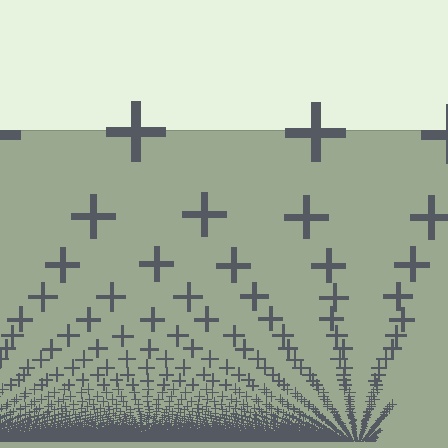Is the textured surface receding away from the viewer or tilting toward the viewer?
The surface appears to tilt toward the viewer. Texture elements get larger and sparser toward the top.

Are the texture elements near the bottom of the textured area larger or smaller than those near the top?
Smaller. The gradient is inverted — elements near the bottom are smaller and denser.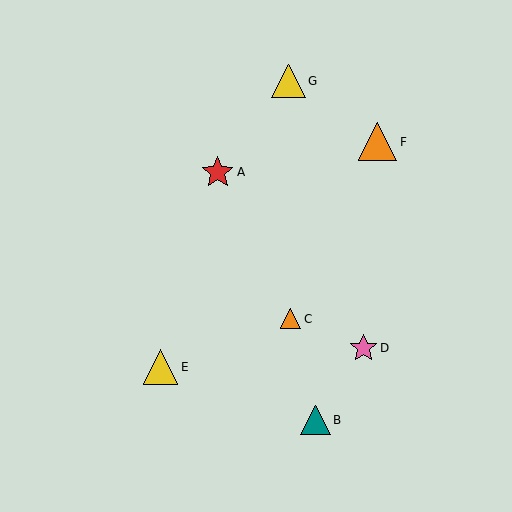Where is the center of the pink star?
The center of the pink star is at (363, 348).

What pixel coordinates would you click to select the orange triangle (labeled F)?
Click at (378, 142) to select the orange triangle F.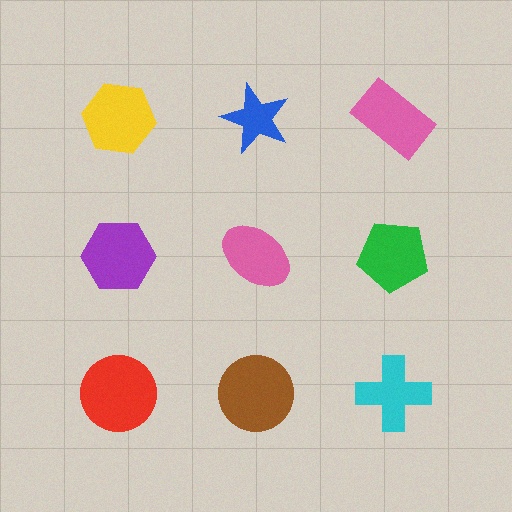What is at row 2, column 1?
A purple hexagon.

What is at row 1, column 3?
A pink rectangle.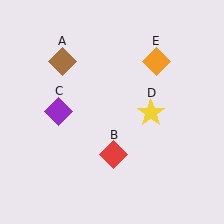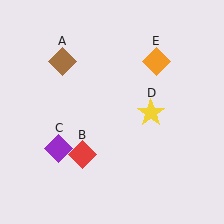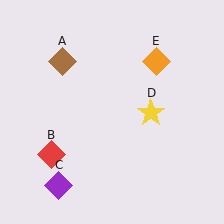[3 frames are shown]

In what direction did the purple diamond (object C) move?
The purple diamond (object C) moved down.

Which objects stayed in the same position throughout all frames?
Brown diamond (object A) and yellow star (object D) and orange diamond (object E) remained stationary.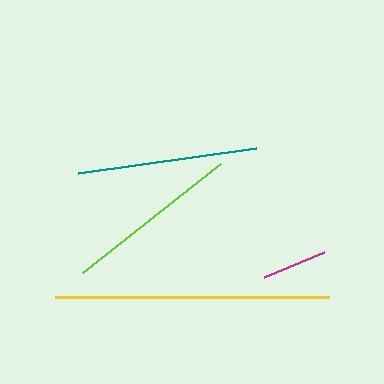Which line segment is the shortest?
The magenta line is the shortest at approximately 65 pixels.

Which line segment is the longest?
The yellow line is the longest at approximately 274 pixels.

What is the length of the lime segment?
The lime segment is approximately 175 pixels long.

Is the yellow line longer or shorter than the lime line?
The yellow line is longer than the lime line.